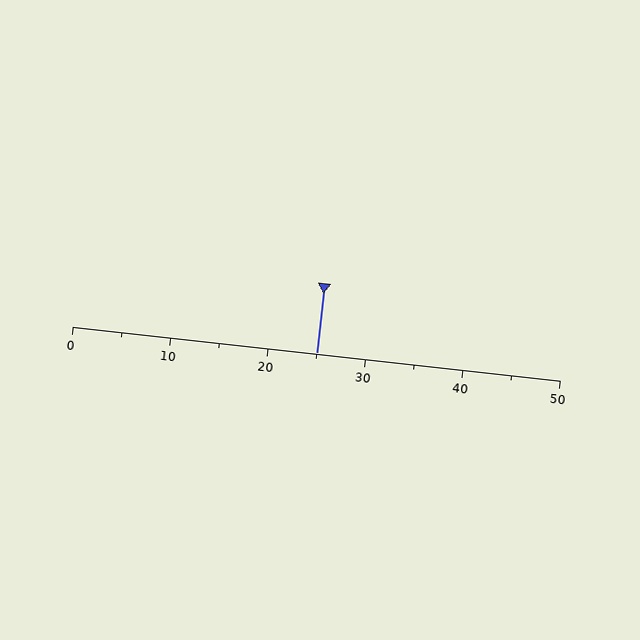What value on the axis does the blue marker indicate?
The marker indicates approximately 25.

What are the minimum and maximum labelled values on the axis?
The axis runs from 0 to 50.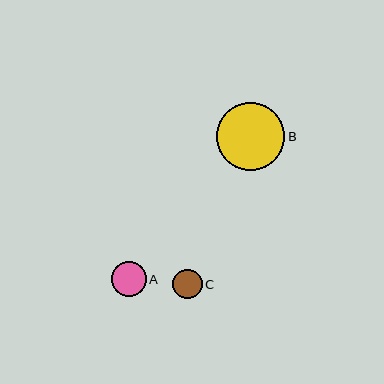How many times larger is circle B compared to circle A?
Circle B is approximately 1.9 times the size of circle A.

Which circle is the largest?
Circle B is the largest with a size of approximately 68 pixels.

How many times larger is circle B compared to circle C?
Circle B is approximately 2.3 times the size of circle C.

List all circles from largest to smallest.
From largest to smallest: B, A, C.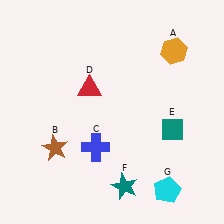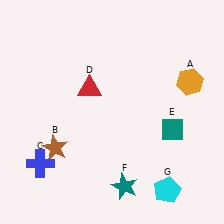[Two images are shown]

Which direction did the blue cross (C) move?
The blue cross (C) moved left.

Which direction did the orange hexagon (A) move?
The orange hexagon (A) moved down.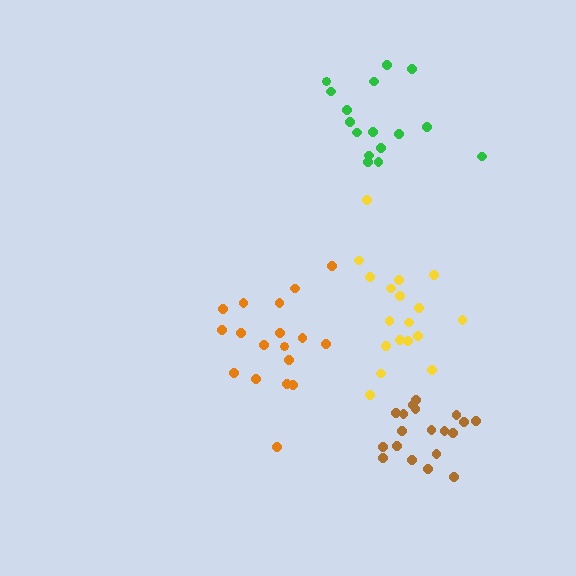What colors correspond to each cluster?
The clusters are colored: brown, orange, green, yellow.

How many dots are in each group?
Group 1: 19 dots, Group 2: 18 dots, Group 3: 16 dots, Group 4: 18 dots (71 total).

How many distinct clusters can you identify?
There are 4 distinct clusters.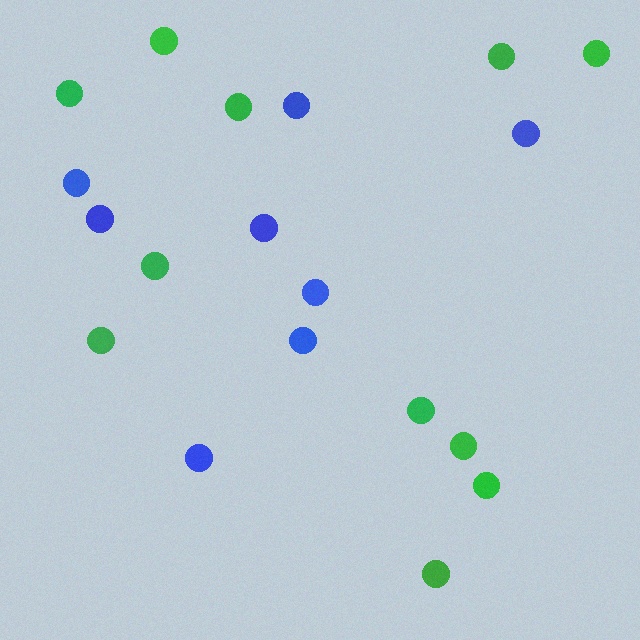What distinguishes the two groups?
There are 2 groups: one group of blue circles (8) and one group of green circles (11).